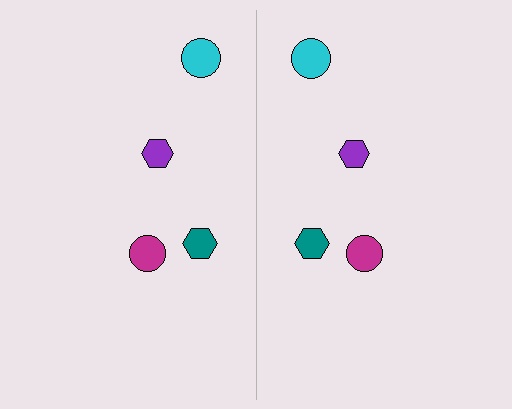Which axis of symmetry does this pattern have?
The pattern has a vertical axis of symmetry running through the center of the image.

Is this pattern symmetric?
Yes, this pattern has bilateral (reflection) symmetry.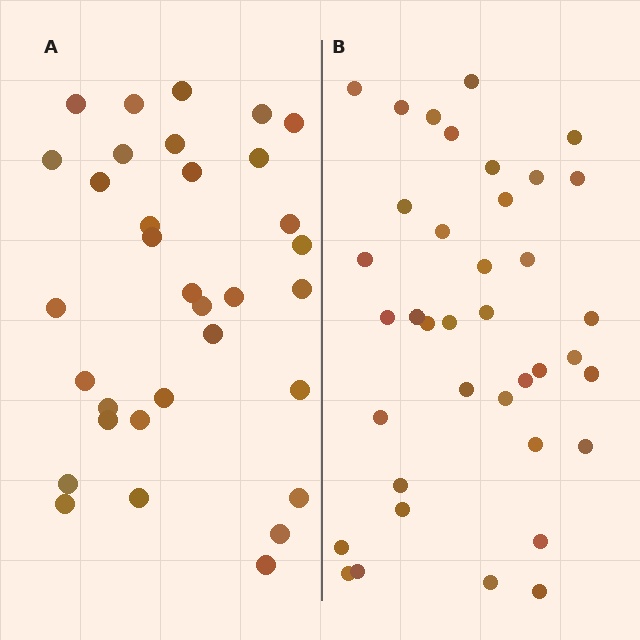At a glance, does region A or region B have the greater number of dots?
Region B (the right region) has more dots.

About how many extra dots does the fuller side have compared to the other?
Region B has about 5 more dots than region A.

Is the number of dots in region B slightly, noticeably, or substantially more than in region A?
Region B has only slightly more — the two regions are fairly close. The ratio is roughly 1.2 to 1.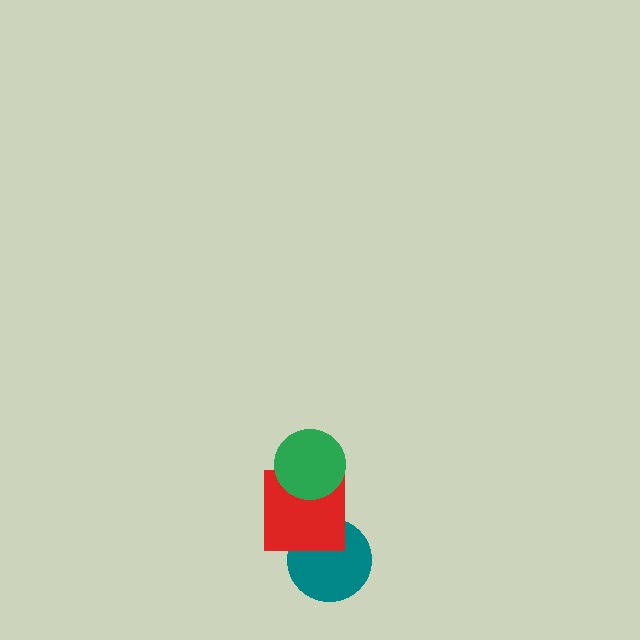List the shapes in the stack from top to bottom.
From top to bottom: the green circle, the red square, the teal circle.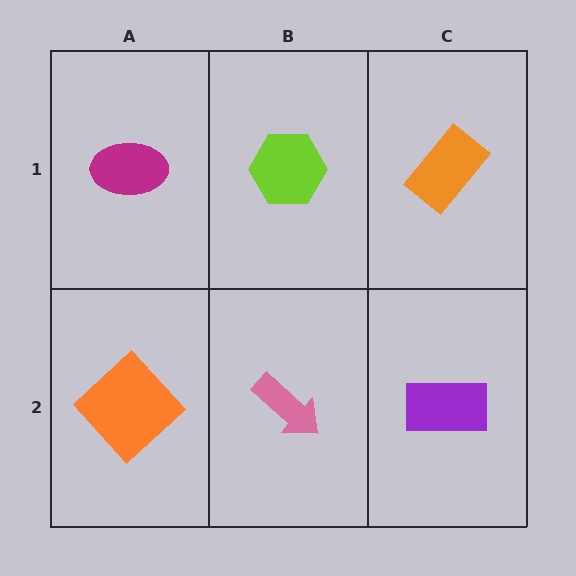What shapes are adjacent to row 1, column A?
An orange diamond (row 2, column A), a lime hexagon (row 1, column B).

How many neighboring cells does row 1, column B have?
3.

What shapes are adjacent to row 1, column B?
A pink arrow (row 2, column B), a magenta ellipse (row 1, column A), an orange rectangle (row 1, column C).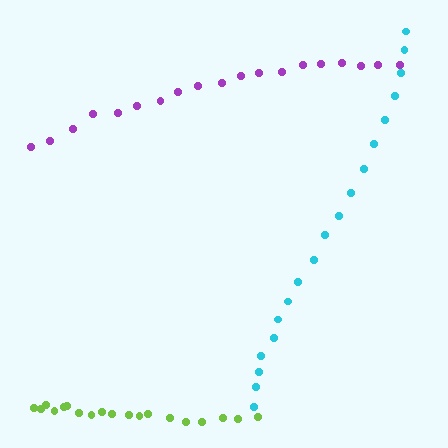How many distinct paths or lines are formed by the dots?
There are 3 distinct paths.